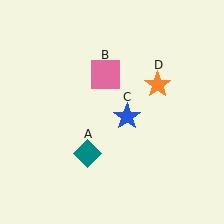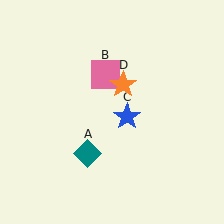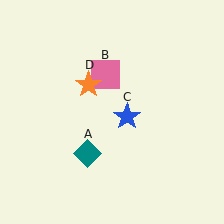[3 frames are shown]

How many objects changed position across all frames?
1 object changed position: orange star (object D).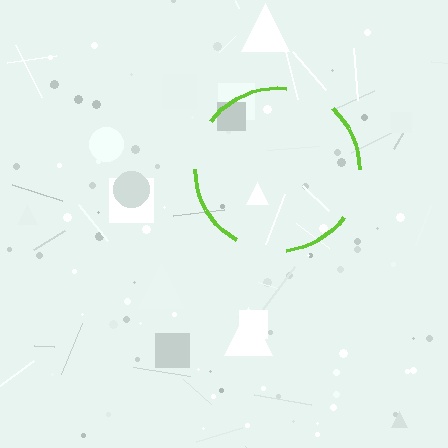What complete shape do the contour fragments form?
The contour fragments form a circle.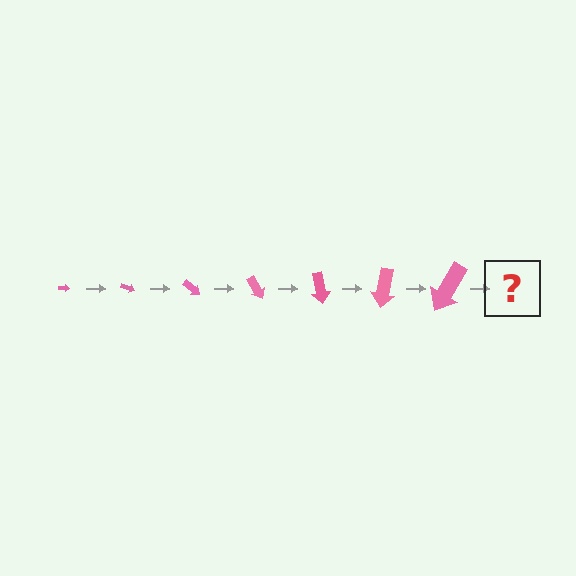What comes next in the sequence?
The next element should be an arrow, larger than the previous one and rotated 140 degrees from the start.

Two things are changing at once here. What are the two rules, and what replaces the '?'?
The two rules are that the arrow grows larger each step and it rotates 20 degrees each step. The '?' should be an arrow, larger than the previous one and rotated 140 degrees from the start.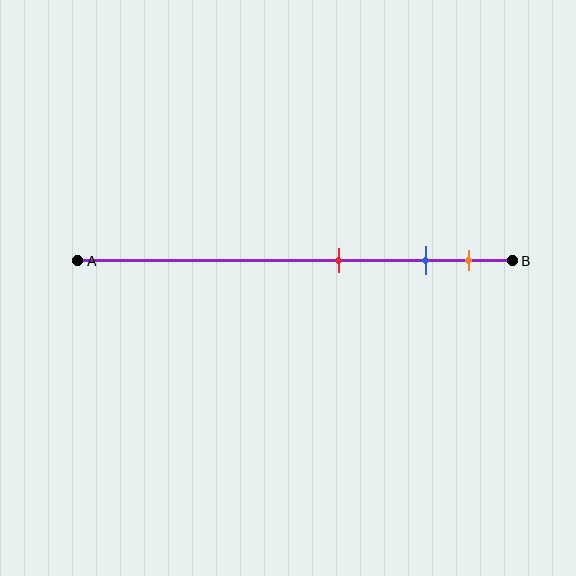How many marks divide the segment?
There are 3 marks dividing the segment.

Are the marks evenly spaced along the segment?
No, the marks are not evenly spaced.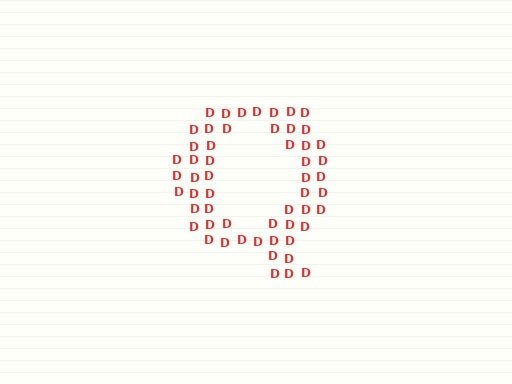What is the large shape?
The large shape is the letter Q.